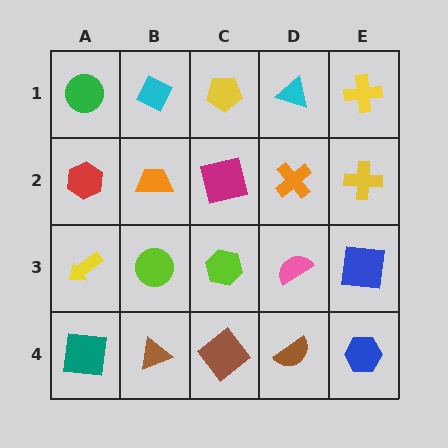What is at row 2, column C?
A magenta square.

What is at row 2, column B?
An orange trapezoid.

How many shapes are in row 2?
5 shapes.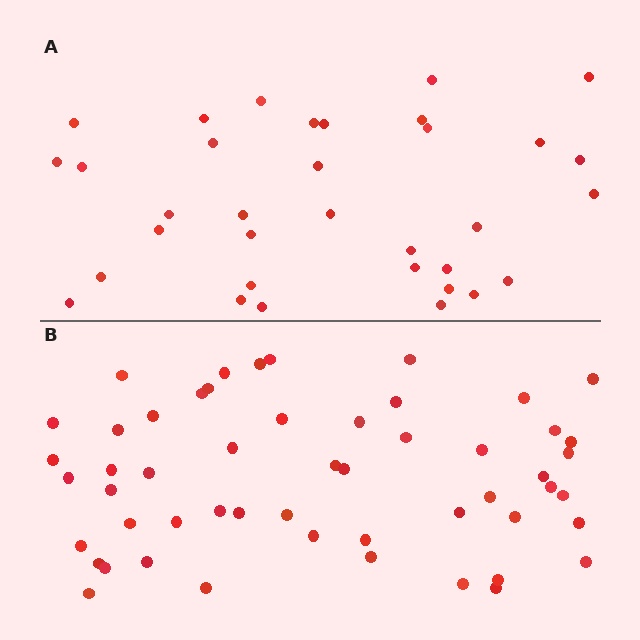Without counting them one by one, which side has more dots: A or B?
Region B (the bottom region) has more dots.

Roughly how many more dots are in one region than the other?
Region B has approximately 20 more dots than region A.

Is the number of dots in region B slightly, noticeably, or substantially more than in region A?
Region B has substantially more. The ratio is roughly 1.6 to 1.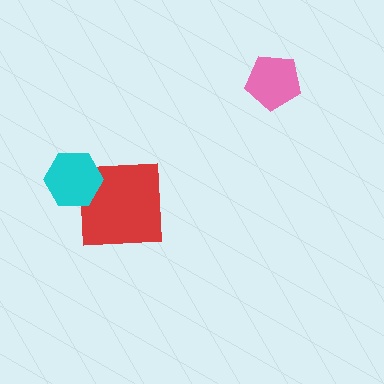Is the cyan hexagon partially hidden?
No, no other shape covers it.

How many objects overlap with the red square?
1 object overlaps with the red square.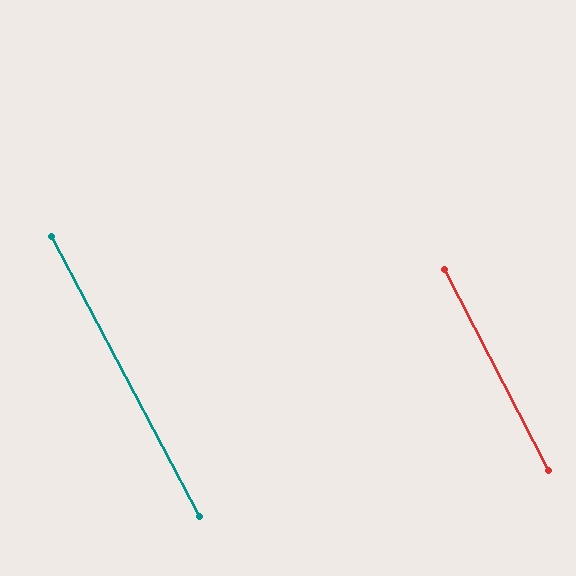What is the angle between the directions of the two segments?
Approximately 0 degrees.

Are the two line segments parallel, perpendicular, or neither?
Parallel — their directions differ by only 0.5°.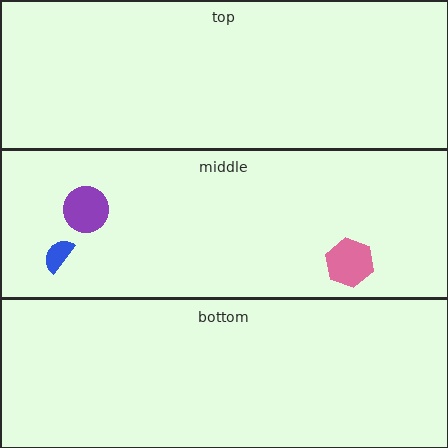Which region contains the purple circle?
The middle region.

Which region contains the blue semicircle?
The middle region.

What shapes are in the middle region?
The pink hexagon, the blue semicircle, the purple circle.